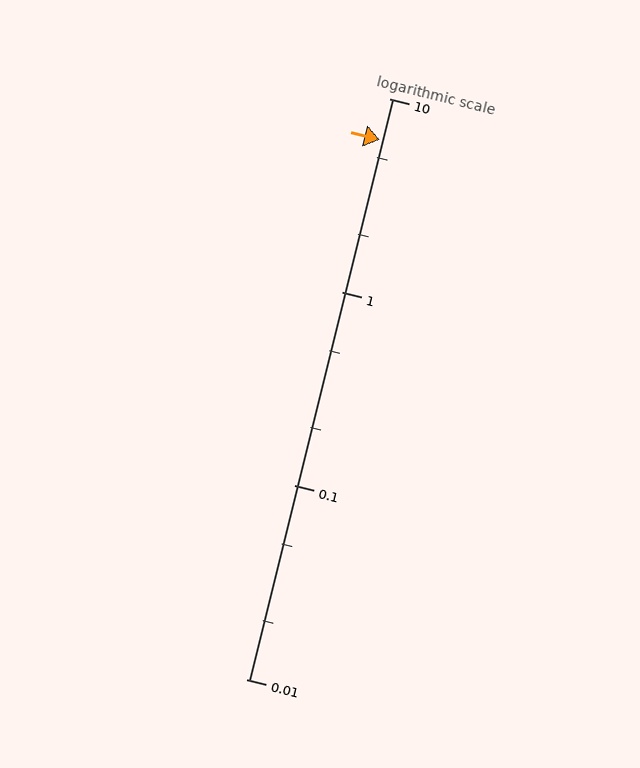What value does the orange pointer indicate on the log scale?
The pointer indicates approximately 6.1.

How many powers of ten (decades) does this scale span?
The scale spans 3 decades, from 0.01 to 10.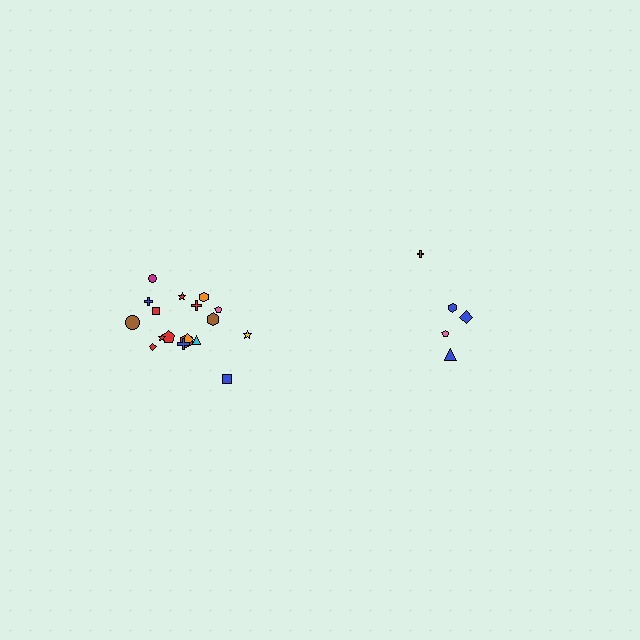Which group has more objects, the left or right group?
The left group.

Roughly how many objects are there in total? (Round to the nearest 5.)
Roughly 25 objects in total.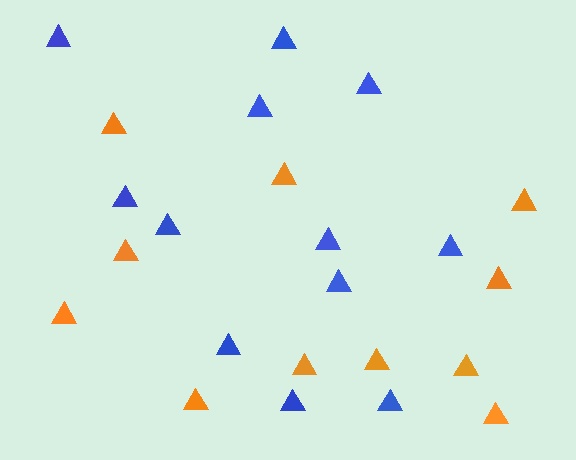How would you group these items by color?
There are 2 groups: one group of orange triangles (11) and one group of blue triangles (12).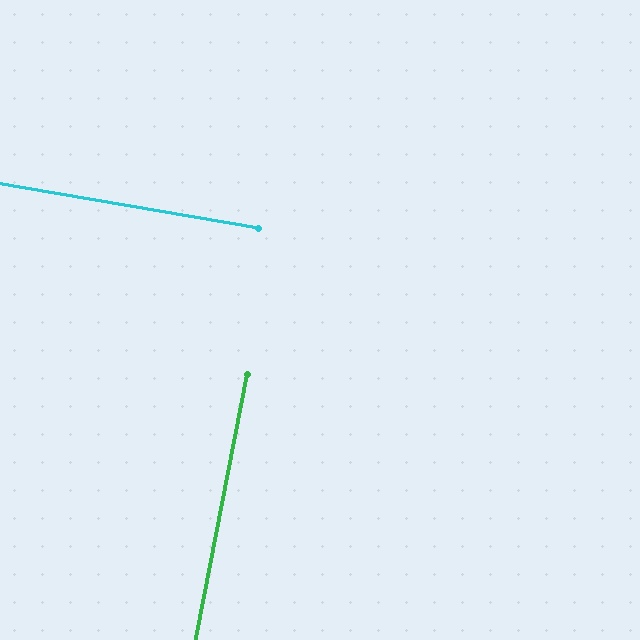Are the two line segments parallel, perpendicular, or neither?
Perpendicular — they meet at approximately 89°.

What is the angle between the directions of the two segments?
Approximately 89 degrees.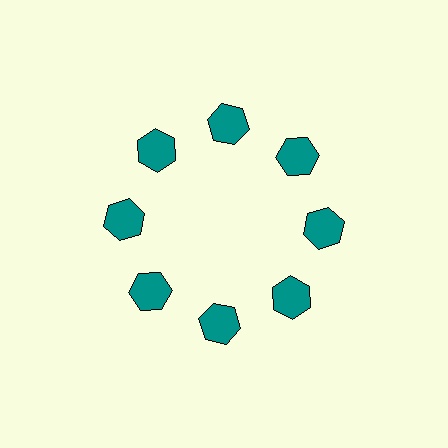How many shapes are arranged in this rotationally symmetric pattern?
There are 8 shapes, arranged in 8 groups of 1.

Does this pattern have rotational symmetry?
Yes, this pattern has 8-fold rotational symmetry. It looks the same after rotating 45 degrees around the center.